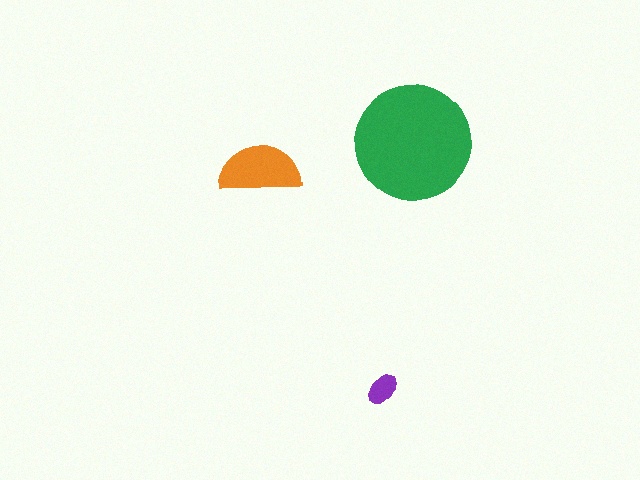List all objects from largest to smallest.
The green circle, the orange semicircle, the purple ellipse.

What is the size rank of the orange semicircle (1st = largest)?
2nd.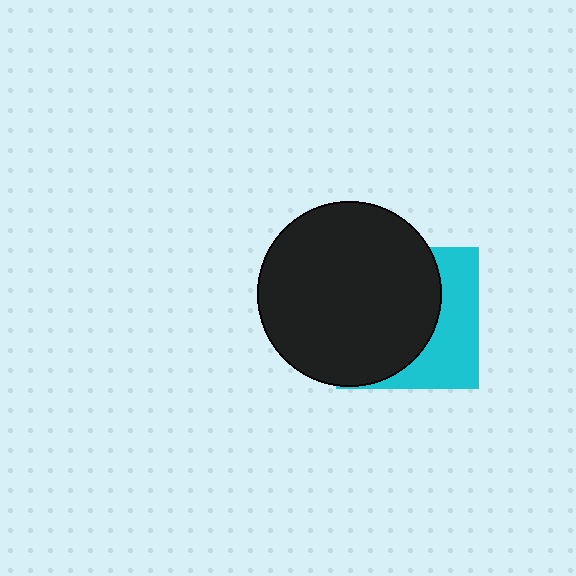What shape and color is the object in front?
The object in front is a black circle.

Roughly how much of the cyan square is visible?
A small part of it is visible (roughly 37%).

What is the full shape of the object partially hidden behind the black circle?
The partially hidden object is a cyan square.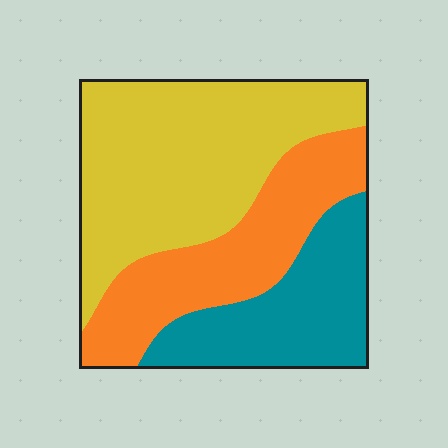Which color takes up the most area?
Yellow, at roughly 45%.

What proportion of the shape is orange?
Orange takes up between a quarter and a half of the shape.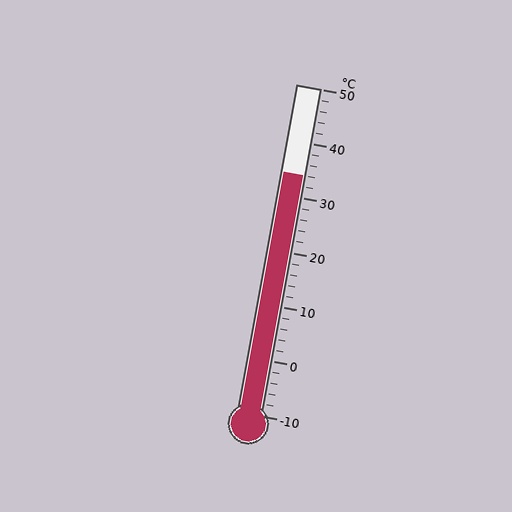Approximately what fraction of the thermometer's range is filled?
The thermometer is filled to approximately 75% of its range.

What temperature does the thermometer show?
The thermometer shows approximately 34°C.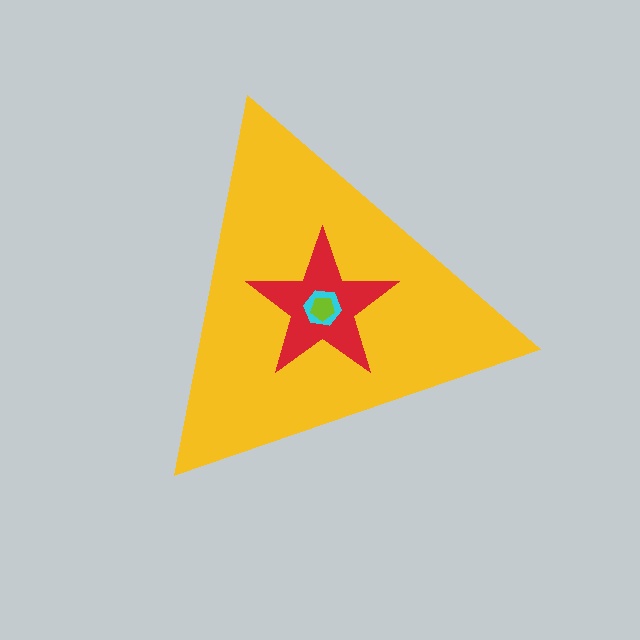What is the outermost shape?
The yellow triangle.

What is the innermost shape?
The lime pentagon.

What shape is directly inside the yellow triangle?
The red star.